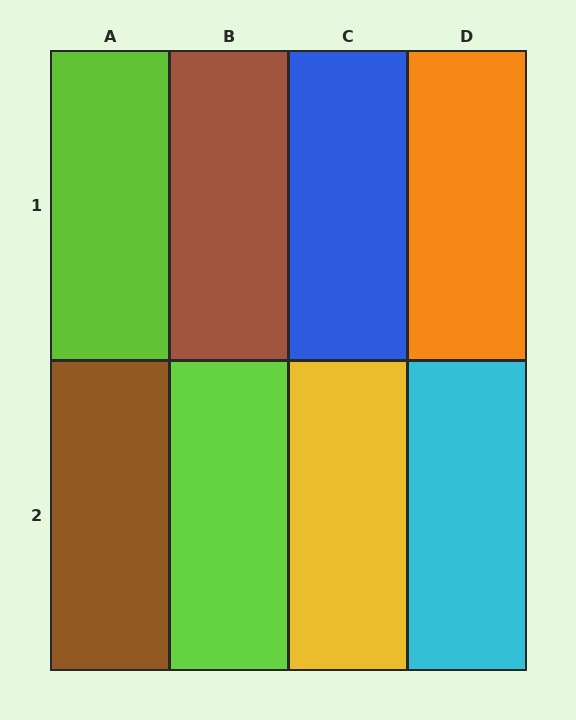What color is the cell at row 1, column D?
Orange.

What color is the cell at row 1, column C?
Blue.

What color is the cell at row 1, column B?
Brown.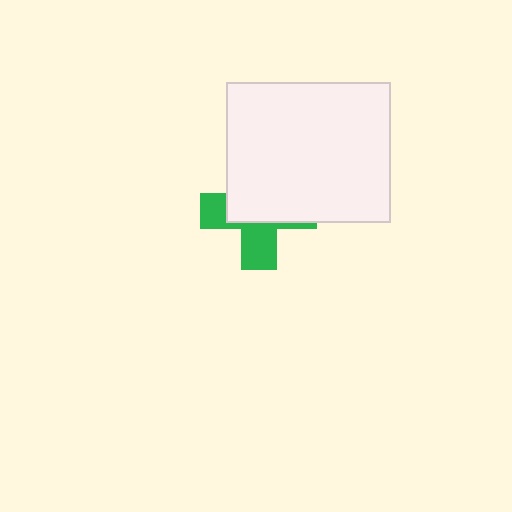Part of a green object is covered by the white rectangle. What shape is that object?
It is a cross.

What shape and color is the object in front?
The object in front is a white rectangle.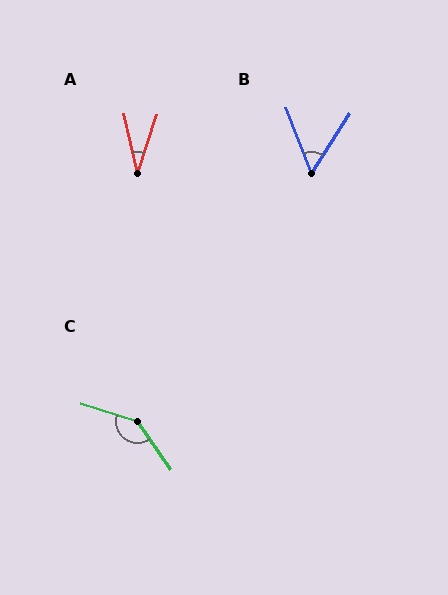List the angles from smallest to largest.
A (31°), B (54°), C (142°).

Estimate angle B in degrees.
Approximately 54 degrees.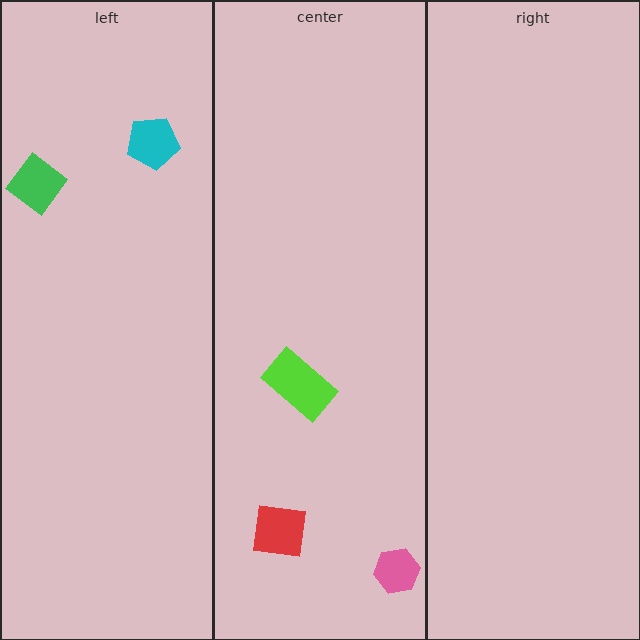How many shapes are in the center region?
3.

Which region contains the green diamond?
The left region.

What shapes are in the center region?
The lime rectangle, the red square, the pink hexagon.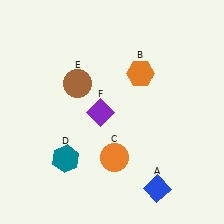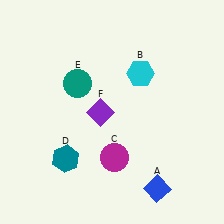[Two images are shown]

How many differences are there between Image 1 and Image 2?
There are 3 differences between the two images.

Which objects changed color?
B changed from orange to cyan. C changed from orange to magenta. E changed from brown to teal.